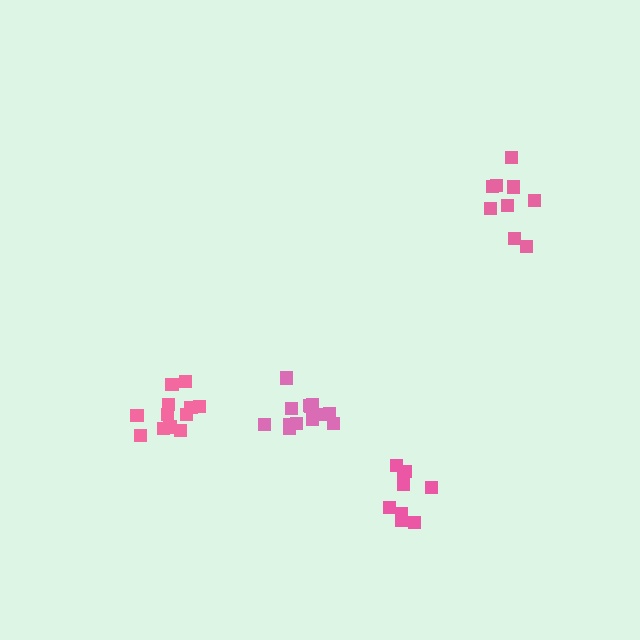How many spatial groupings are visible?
There are 4 spatial groupings.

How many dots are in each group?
Group 1: 9 dots, Group 2: 9 dots, Group 3: 13 dots, Group 4: 12 dots (43 total).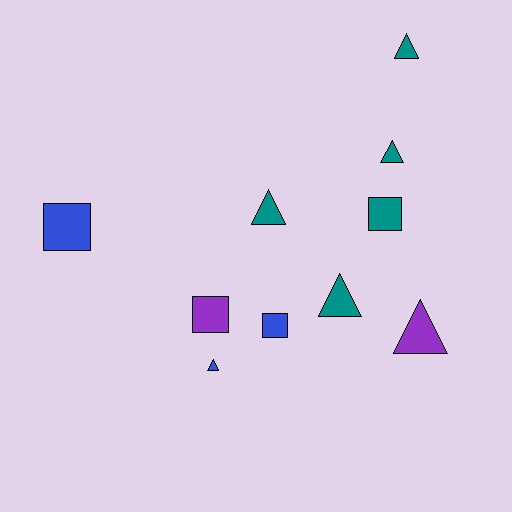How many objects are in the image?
There are 10 objects.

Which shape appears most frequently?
Triangle, with 6 objects.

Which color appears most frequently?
Teal, with 5 objects.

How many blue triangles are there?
There is 1 blue triangle.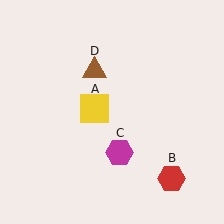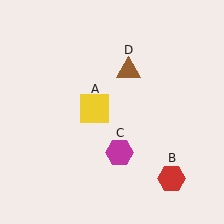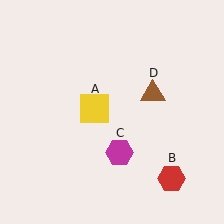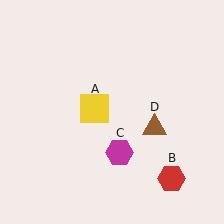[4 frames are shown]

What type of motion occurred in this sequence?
The brown triangle (object D) rotated clockwise around the center of the scene.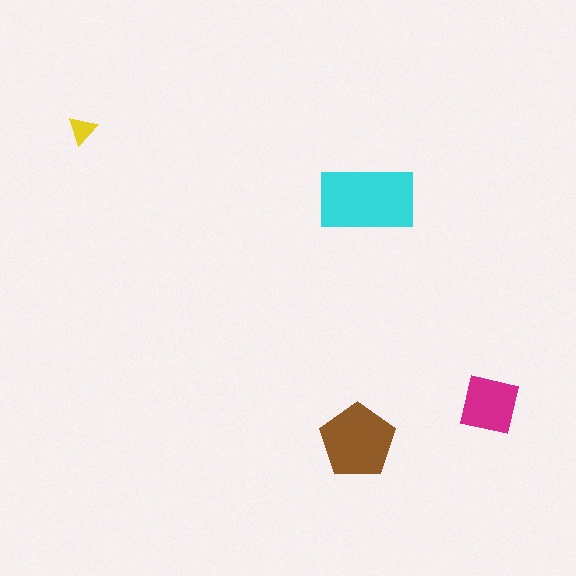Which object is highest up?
The yellow triangle is topmost.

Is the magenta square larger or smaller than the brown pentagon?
Smaller.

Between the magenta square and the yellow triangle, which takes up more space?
The magenta square.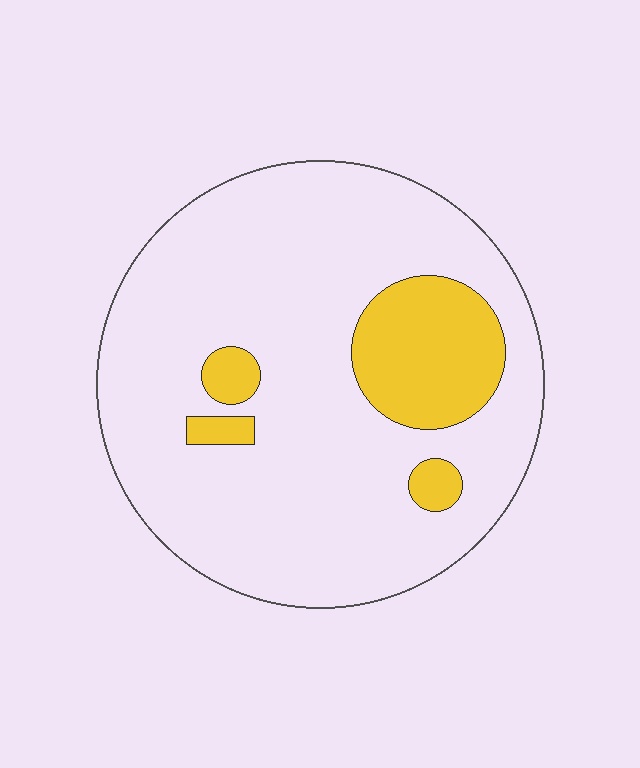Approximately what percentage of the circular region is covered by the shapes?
Approximately 15%.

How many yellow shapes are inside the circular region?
4.